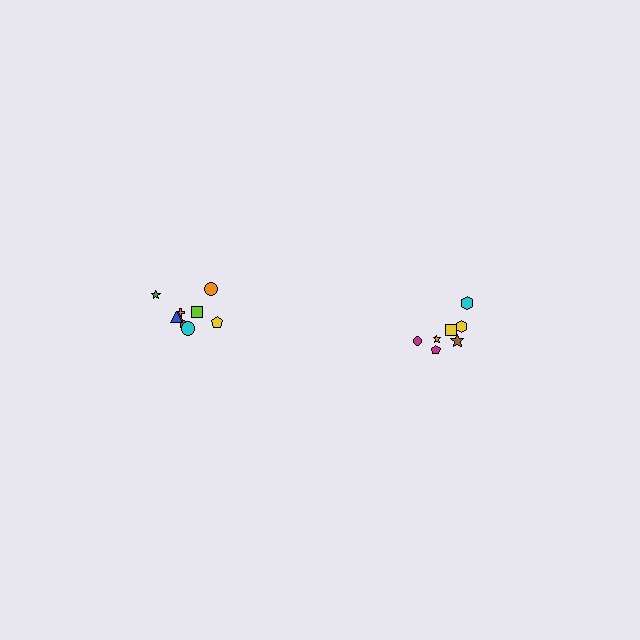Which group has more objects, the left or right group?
The left group.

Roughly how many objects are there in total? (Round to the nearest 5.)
Roughly 15 objects in total.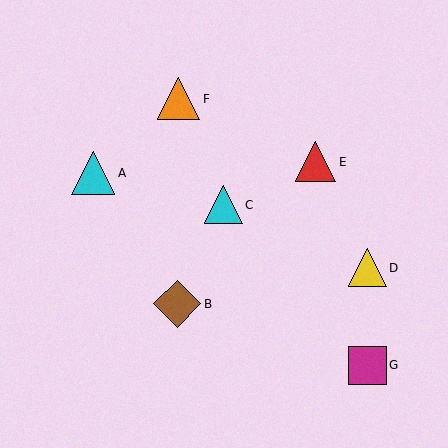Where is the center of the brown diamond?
The center of the brown diamond is at (177, 304).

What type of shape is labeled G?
Shape G is a magenta square.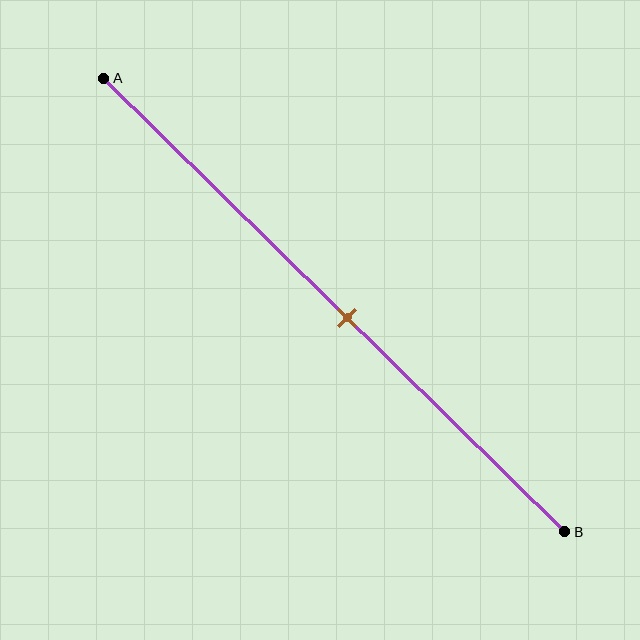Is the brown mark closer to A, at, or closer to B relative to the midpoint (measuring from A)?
The brown mark is approximately at the midpoint of segment AB.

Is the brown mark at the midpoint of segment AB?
Yes, the mark is approximately at the midpoint.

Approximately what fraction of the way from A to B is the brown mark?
The brown mark is approximately 55% of the way from A to B.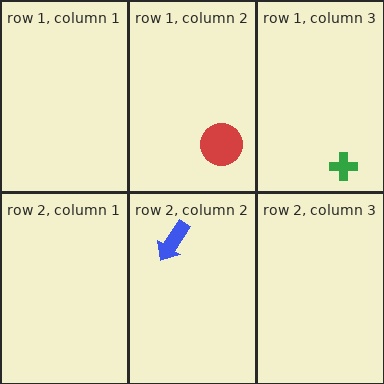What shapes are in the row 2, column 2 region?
The blue arrow.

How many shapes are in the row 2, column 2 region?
1.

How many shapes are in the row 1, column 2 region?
1.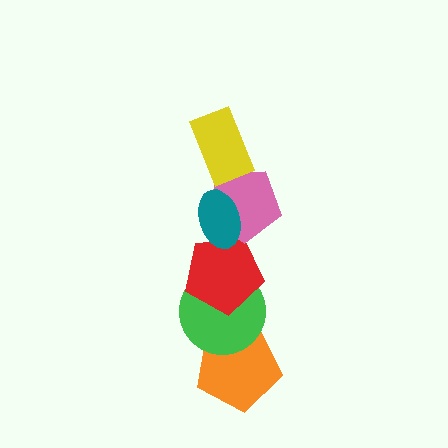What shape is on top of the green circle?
The red pentagon is on top of the green circle.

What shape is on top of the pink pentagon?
The teal ellipse is on top of the pink pentagon.